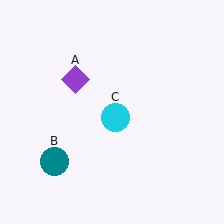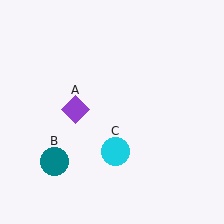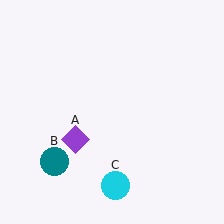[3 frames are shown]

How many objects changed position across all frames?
2 objects changed position: purple diamond (object A), cyan circle (object C).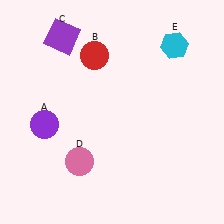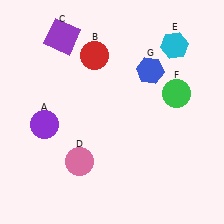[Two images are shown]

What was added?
A green circle (F), a blue hexagon (G) were added in Image 2.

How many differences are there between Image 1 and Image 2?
There are 2 differences between the two images.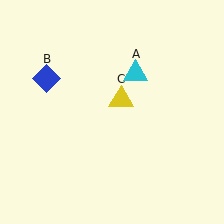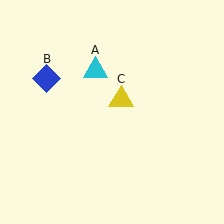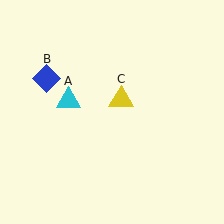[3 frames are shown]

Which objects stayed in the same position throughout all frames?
Blue diamond (object B) and yellow triangle (object C) remained stationary.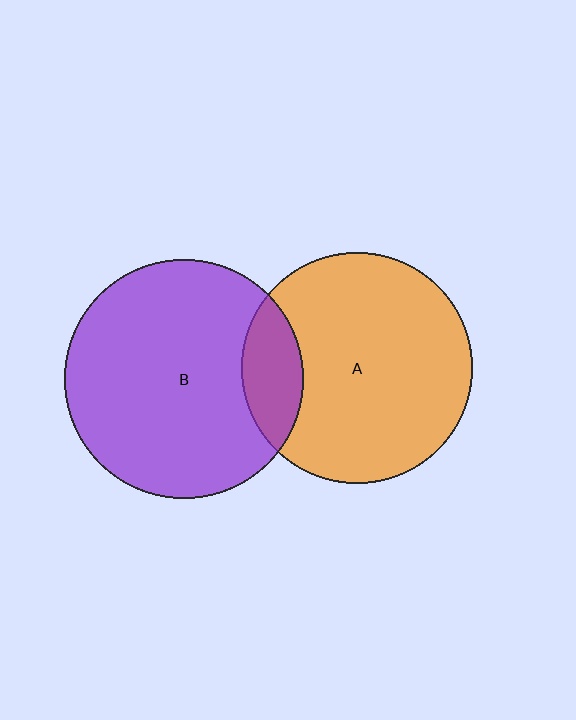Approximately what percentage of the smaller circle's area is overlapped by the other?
Approximately 15%.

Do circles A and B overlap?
Yes.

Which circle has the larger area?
Circle B (purple).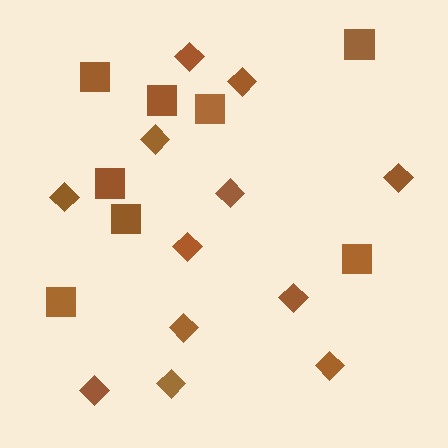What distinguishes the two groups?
There are 2 groups: one group of squares (8) and one group of diamonds (12).